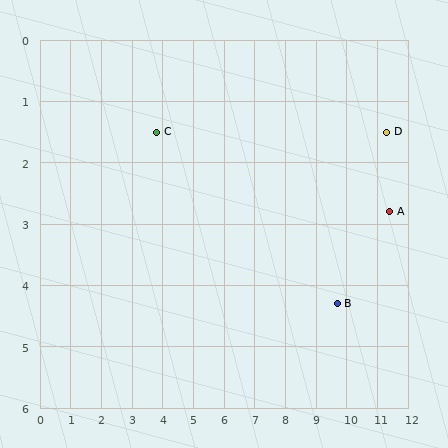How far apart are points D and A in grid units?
Points D and A are about 1.3 grid units apart.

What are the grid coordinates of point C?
Point C is at approximately (3.8, 1.5).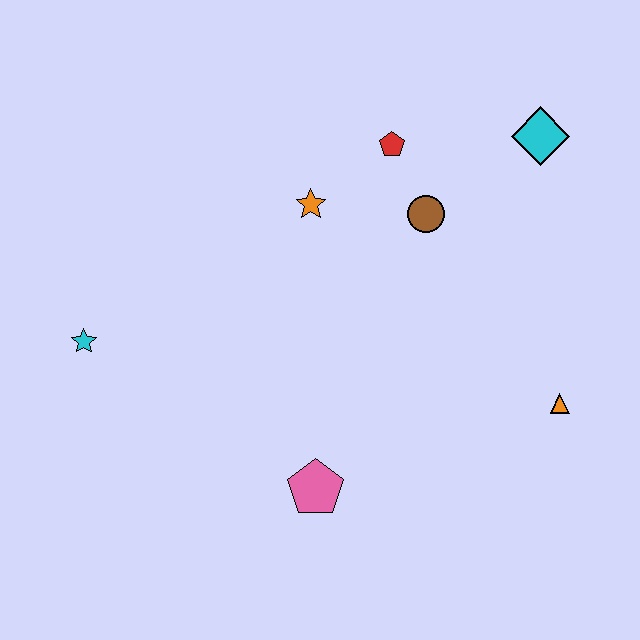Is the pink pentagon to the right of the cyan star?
Yes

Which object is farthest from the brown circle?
The cyan star is farthest from the brown circle.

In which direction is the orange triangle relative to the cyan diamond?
The orange triangle is below the cyan diamond.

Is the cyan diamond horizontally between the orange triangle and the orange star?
Yes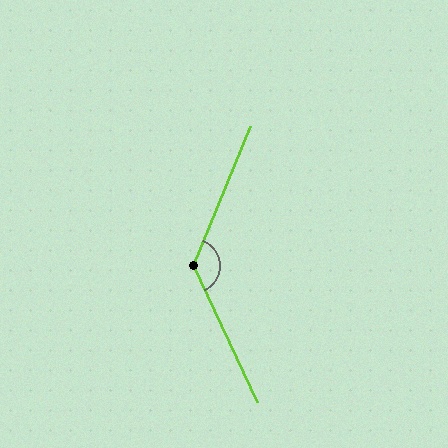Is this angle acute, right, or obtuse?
It is obtuse.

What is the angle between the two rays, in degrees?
Approximately 132 degrees.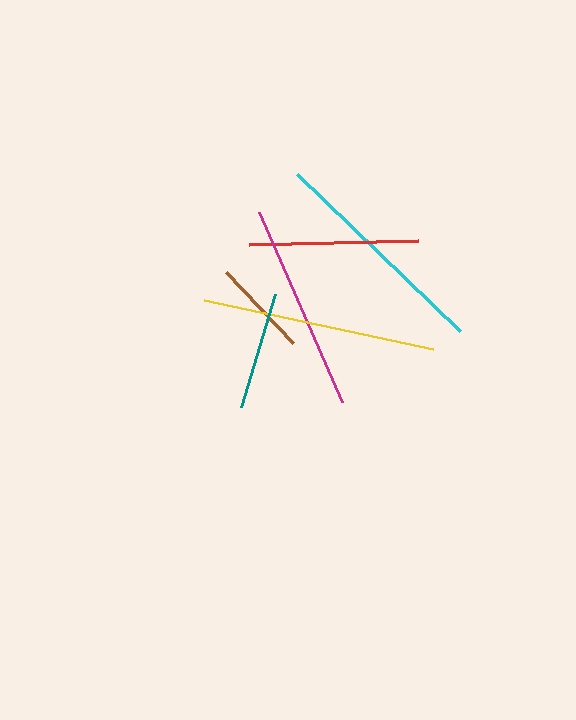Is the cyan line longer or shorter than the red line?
The cyan line is longer than the red line.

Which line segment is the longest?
The yellow line is the longest at approximately 234 pixels.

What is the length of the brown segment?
The brown segment is approximately 98 pixels long.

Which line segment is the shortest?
The brown line is the shortest at approximately 98 pixels.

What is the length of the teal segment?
The teal segment is approximately 118 pixels long.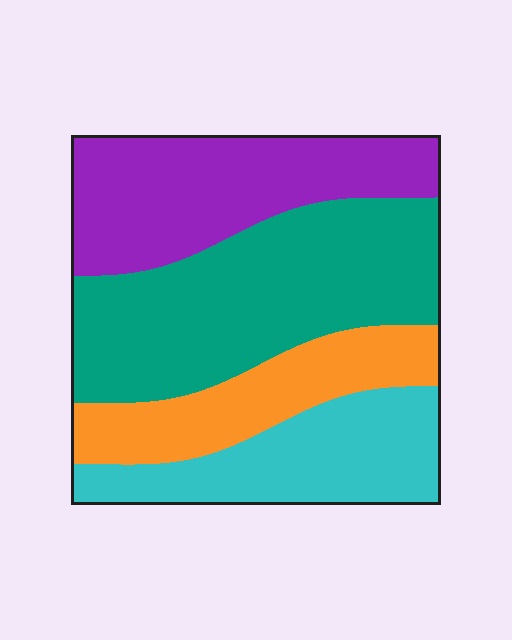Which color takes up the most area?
Teal, at roughly 35%.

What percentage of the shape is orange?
Orange takes up about one sixth (1/6) of the shape.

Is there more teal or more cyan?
Teal.